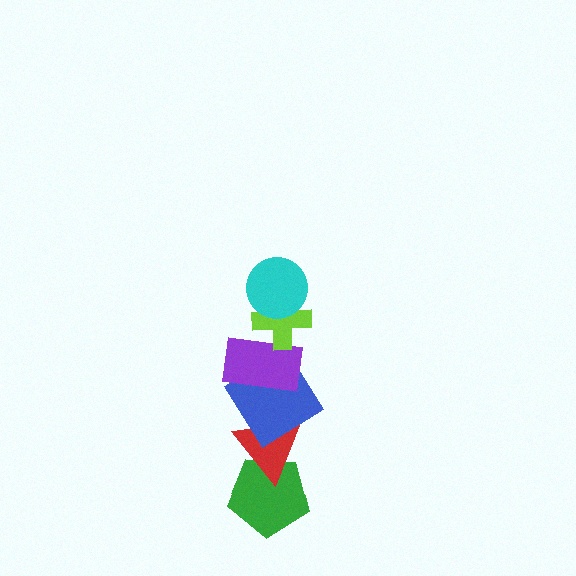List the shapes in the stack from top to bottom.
From top to bottom: the cyan circle, the lime cross, the purple rectangle, the blue diamond, the red triangle, the green pentagon.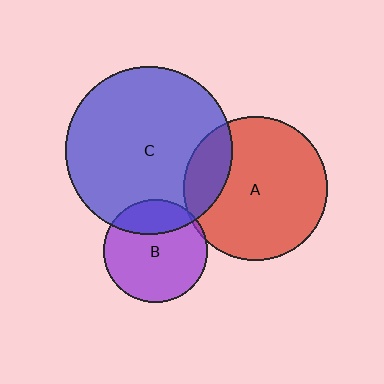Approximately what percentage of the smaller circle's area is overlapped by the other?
Approximately 25%.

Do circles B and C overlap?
Yes.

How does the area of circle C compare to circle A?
Approximately 1.3 times.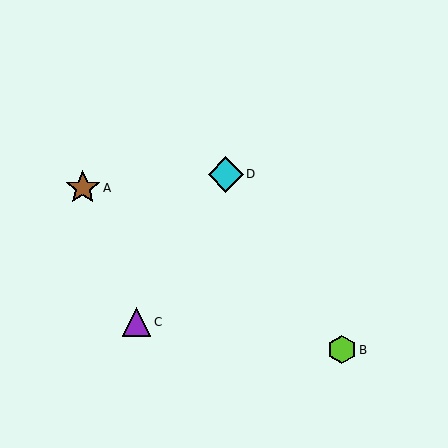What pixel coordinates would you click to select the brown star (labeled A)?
Click at (83, 188) to select the brown star A.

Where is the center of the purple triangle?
The center of the purple triangle is at (136, 322).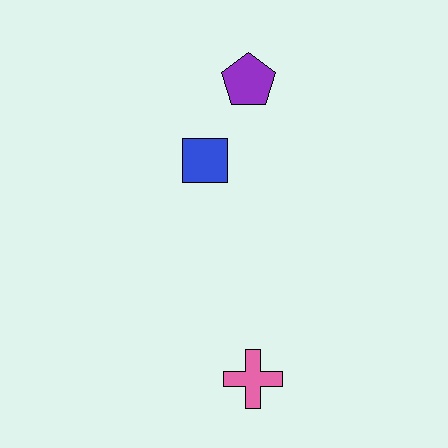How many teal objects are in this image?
There are no teal objects.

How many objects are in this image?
There are 3 objects.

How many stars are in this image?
There are no stars.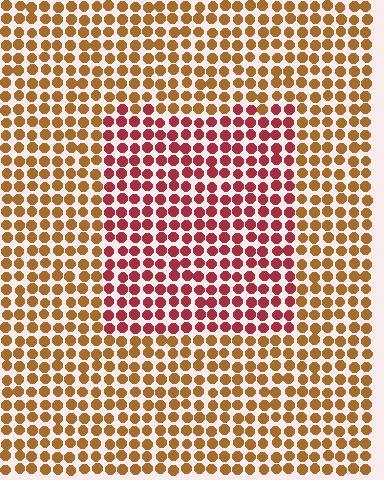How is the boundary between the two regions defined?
The boundary is defined purely by a slight shift in hue (about 43 degrees). Spacing, size, and orientation are identical on both sides.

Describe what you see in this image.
The image is filled with small brown elements in a uniform arrangement. A rectangle-shaped region is visible where the elements are tinted to a slightly different hue, forming a subtle color boundary.